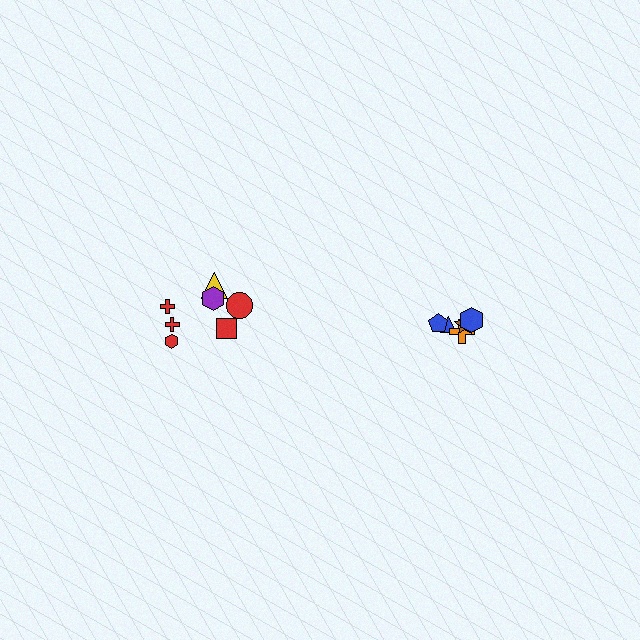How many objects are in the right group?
There are 5 objects.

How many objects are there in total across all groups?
There are 12 objects.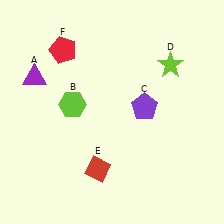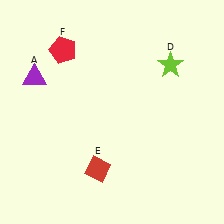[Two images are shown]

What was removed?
The purple pentagon (C), the lime hexagon (B) were removed in Image 2.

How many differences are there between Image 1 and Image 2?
There are 2 differences between the two images.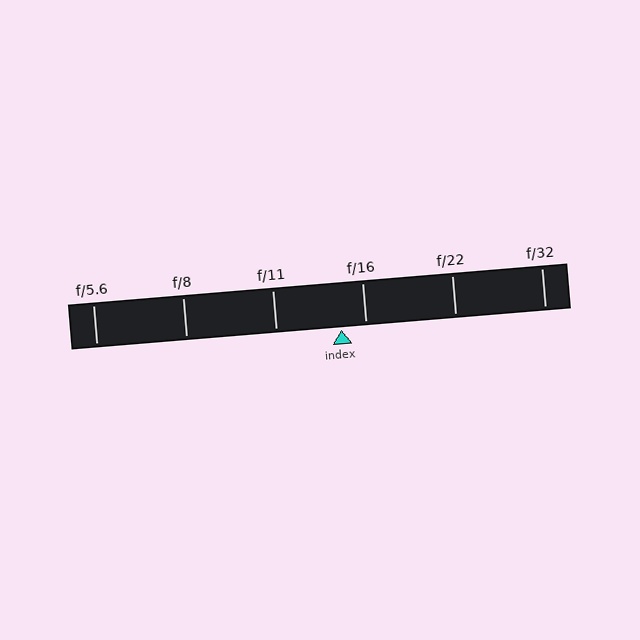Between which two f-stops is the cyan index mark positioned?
The index mark is between f/11 and f/16.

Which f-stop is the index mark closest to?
The index mark is closest to f/16.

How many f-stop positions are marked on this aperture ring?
There are 6 f-stop positions marked.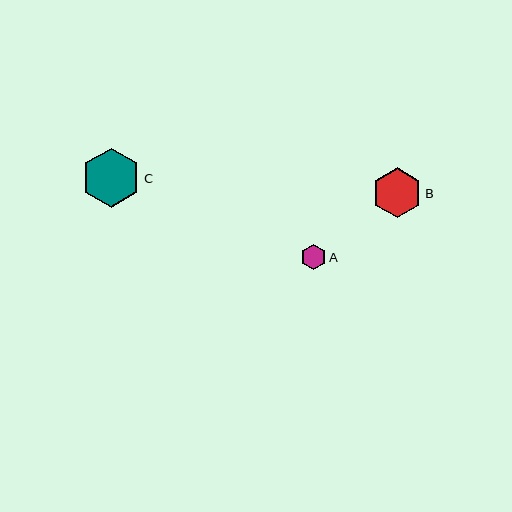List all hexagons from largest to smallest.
From largest to smallest: C, B, A.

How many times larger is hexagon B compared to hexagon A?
Hexagon B is approximately 2.0 times the size of hexagon A.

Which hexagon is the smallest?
Hexagon A is the smallest with a size of approximately 25 pixels.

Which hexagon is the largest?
Hexagon C is the largest with a size of approximately 59 pixels.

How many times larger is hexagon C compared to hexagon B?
Hexagon C is approximately 1.2 times the size of hexagon B.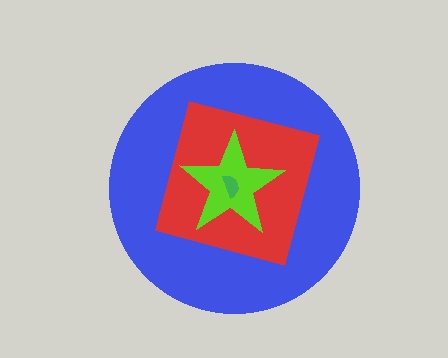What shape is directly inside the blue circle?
The red square.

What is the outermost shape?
The blue circle.